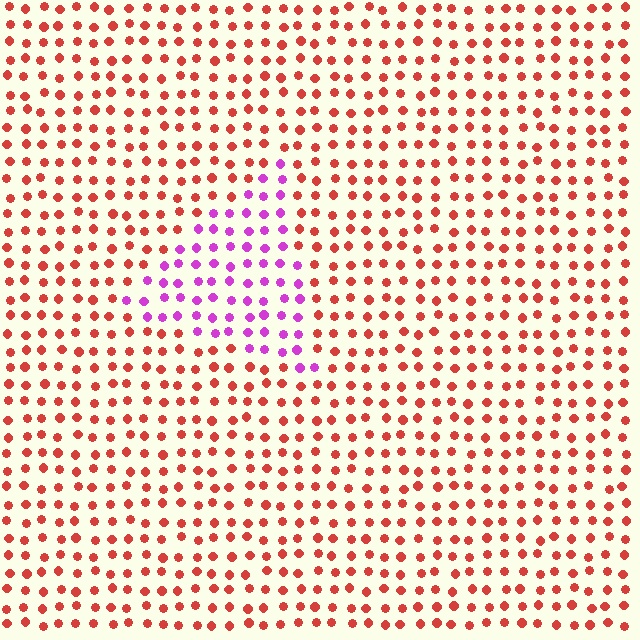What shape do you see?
I see a triangle.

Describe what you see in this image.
The image is filled with small red elements in a uniform arrangement. A triangle-shaped region is visible where the elements are tinted to a slightly different hue, forming a subtle color boundary.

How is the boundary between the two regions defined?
The boundary is defined purely by a slight shift in hue (about 62 degrees). Spacing, size, and orientation are identical on both sides.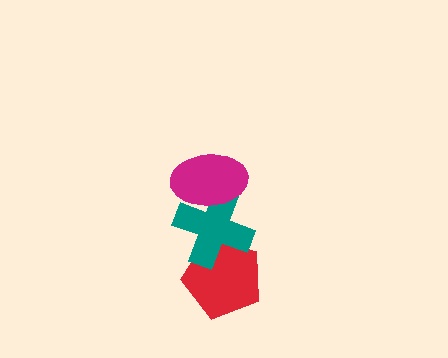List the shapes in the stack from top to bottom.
From top to bottom: the magenta ellipse, the teal cross, the red pentagon.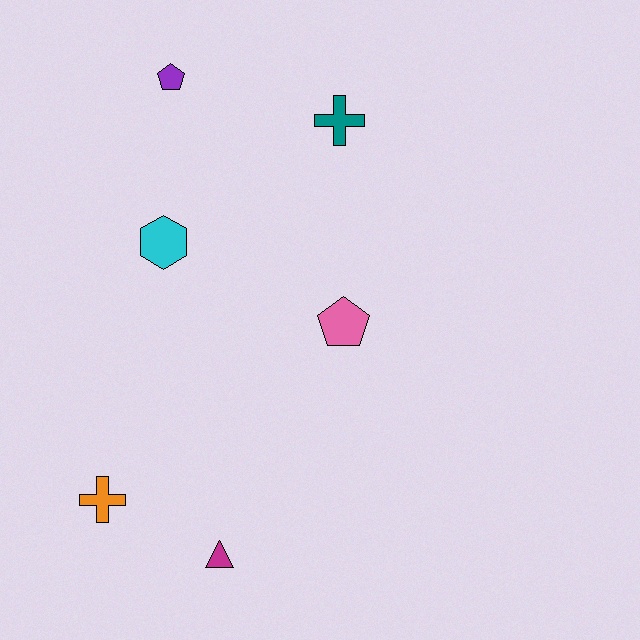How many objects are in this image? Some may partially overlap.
There are 6 objects.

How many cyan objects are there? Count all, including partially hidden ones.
There is 1 cyan object.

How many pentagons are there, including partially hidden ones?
There are 2 pentagons.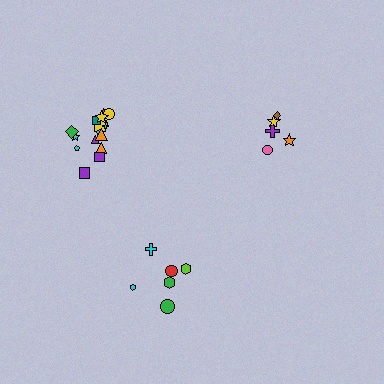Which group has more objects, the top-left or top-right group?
The top-left group.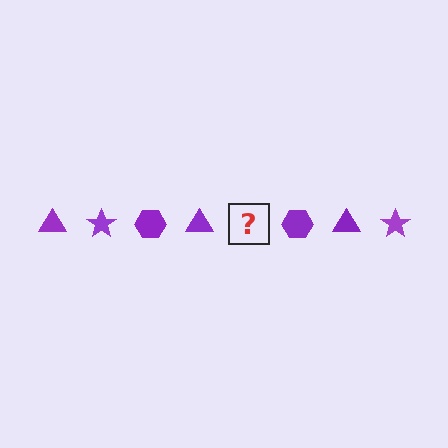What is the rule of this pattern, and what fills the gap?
The rule is that the pattern cycles through triangle, star, hexagon shapes in purple. The gap should be filled with a purple star.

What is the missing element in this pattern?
The missing element is a purple star.